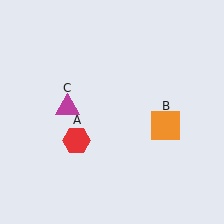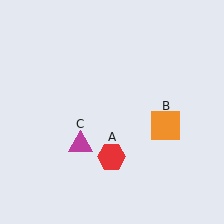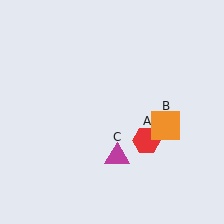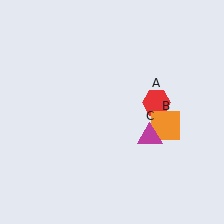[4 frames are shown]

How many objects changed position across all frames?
2 objects changed position: red hexagon (object A), magenta triangle (object C).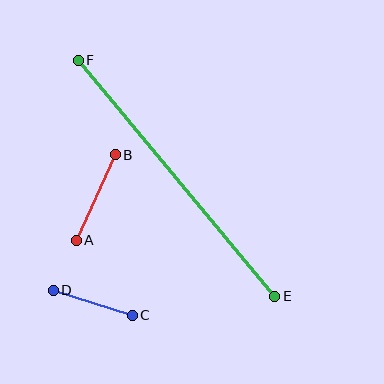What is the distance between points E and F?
The distance is approximately 307 pixels.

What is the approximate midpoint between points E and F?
The midpoint is at approximately (177, 178) pixels.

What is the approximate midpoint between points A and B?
The midpoint is at approximately (96, 198) pixels.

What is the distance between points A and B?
The distance is approximately 93 pixels.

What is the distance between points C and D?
The distance is approximately 83 pixels.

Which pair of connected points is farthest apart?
Points E and F are farthest apart.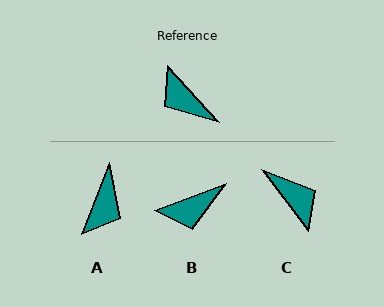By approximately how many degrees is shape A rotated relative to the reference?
Approximately 117 degrees counter-clockwise.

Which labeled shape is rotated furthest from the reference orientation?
C, about 175 degrees away.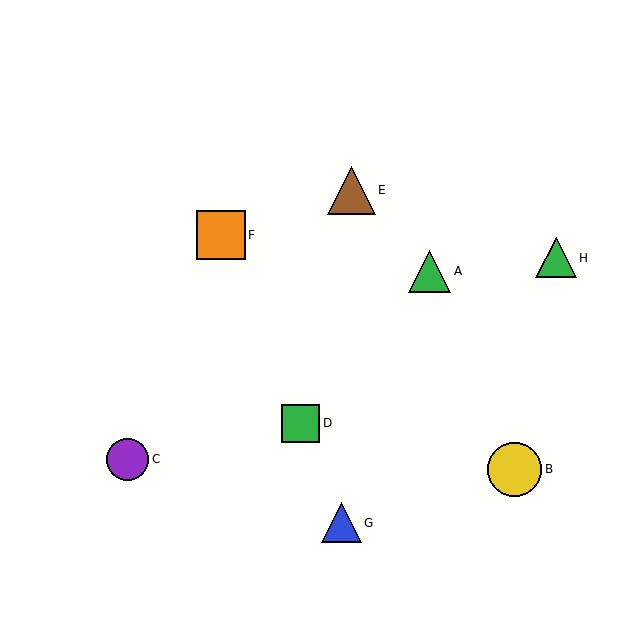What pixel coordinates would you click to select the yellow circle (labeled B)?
Click at (515, 469) to select the yellow circle B.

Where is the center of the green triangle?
The center of the green triangle is at (556, 258).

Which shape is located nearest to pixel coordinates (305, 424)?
The green square (labeled D) at (301, 423) is nearest to that location.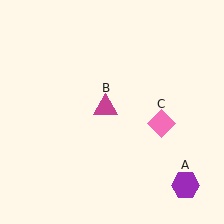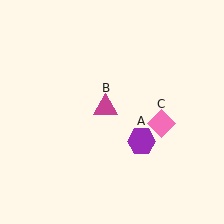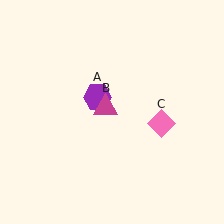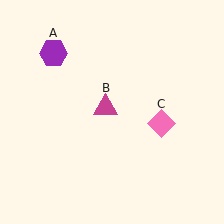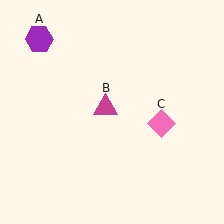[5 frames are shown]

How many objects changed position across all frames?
1 object changed position: purple hexagon (object A).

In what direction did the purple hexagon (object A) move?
The purple hexagon (object A) moved up and to the left.